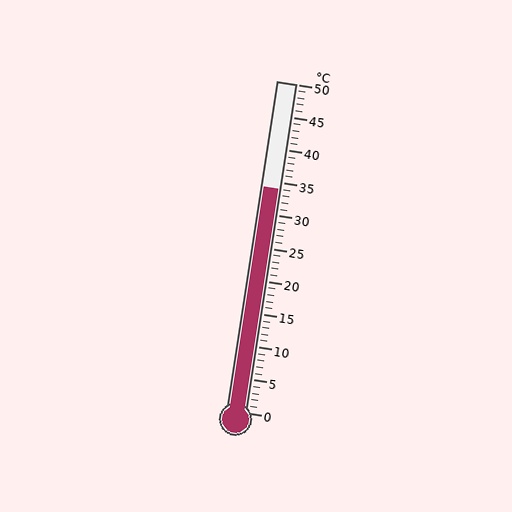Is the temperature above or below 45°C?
The temperature is below 45°C.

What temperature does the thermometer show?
The thermometer shows approximately 34°C.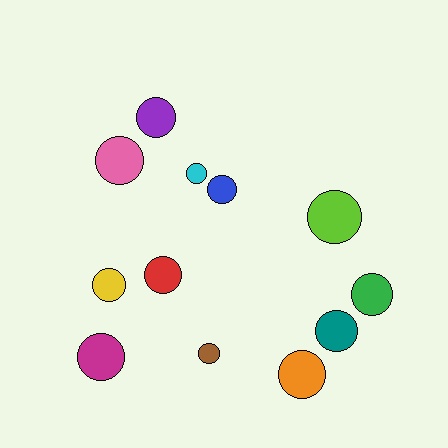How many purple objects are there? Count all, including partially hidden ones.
There is 1 purple object.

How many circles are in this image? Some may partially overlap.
There are 12 circles.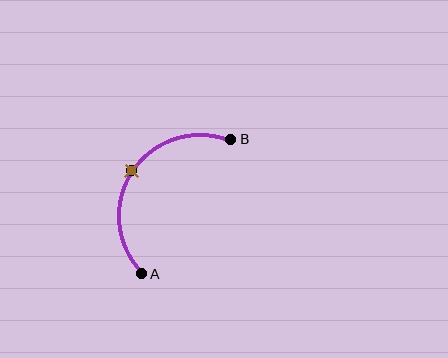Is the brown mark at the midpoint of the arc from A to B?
Yes. The brown mark lies on the arc at equal arc-length from both A and B — it is the arc midpoint.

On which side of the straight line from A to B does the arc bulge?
The arc bulges to the left of the straight line connecting A and B.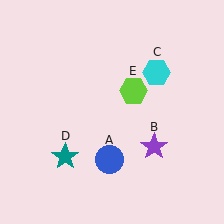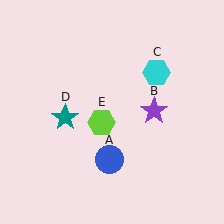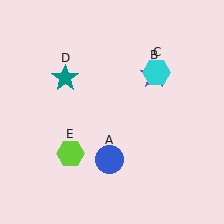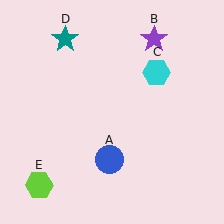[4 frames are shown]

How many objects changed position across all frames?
3 objects changed position: purple star (object B), teal star (object D), lime hexagon (object E).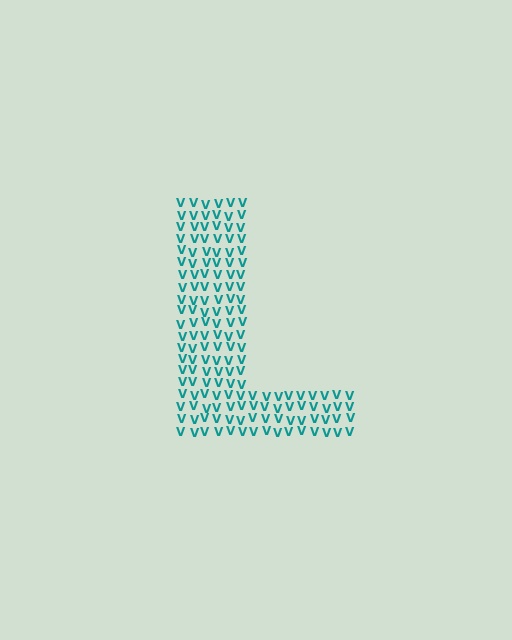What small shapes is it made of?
It is made of small letter V's.